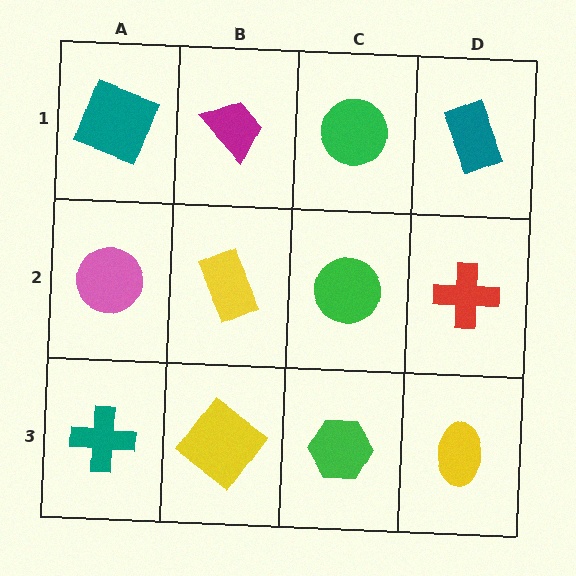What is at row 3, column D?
A yellow ellipse.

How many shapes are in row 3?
4 shapes.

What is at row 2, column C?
A green circle.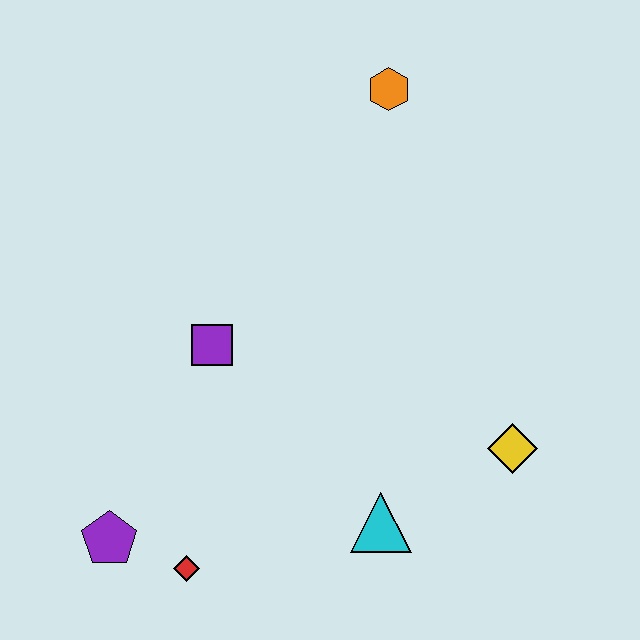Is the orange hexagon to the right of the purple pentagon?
Yes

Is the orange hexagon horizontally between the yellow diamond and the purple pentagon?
Yes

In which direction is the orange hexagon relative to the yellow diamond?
The orange hexagon is above the yellow diamond.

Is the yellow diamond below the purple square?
Yes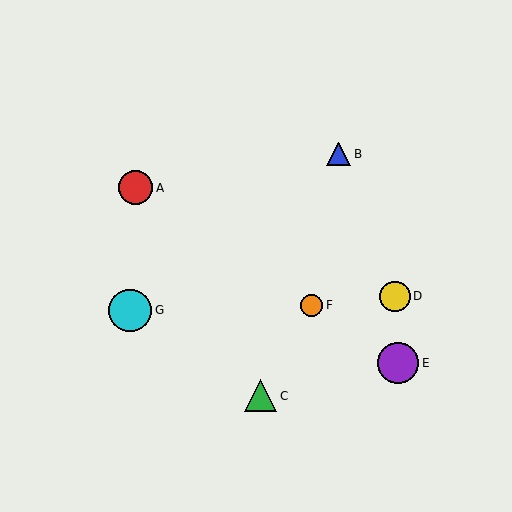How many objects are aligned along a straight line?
3 objects (A, E, F) are aligned along a straight line.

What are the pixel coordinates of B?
Object B is at (339, 154).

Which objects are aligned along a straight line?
Objects A, E, F are aligned along a straight line.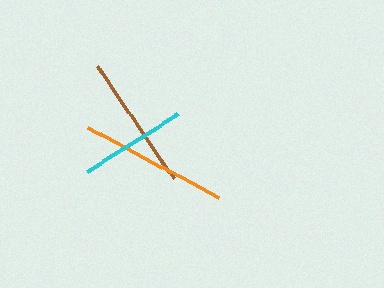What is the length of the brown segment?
The brown segment is approximately 137 pixels long.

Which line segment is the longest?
The orange line is the longest at approximately 149 pixels.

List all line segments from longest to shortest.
From longest to shortest: orange, brown, cyan.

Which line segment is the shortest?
The cyan line is the shortest at approximately 107 pixels.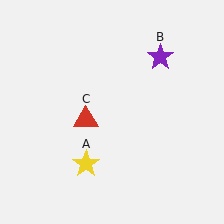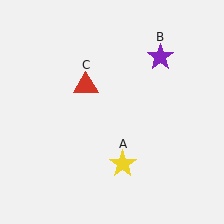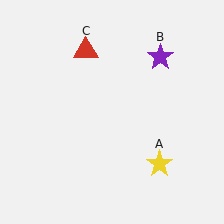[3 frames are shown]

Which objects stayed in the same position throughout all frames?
Purple star (object B) remained stationary.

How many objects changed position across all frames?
2 objects changed position: yellow star (object A), red triangle (object C).